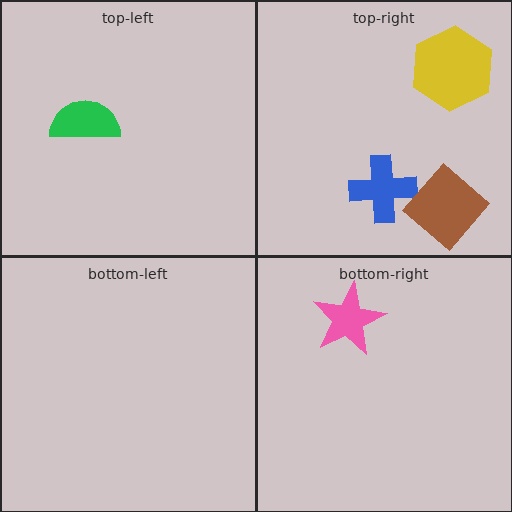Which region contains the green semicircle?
The top-left region.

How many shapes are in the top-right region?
3.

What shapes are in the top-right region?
The blue cross, the yellow hexagon, the brown diamond.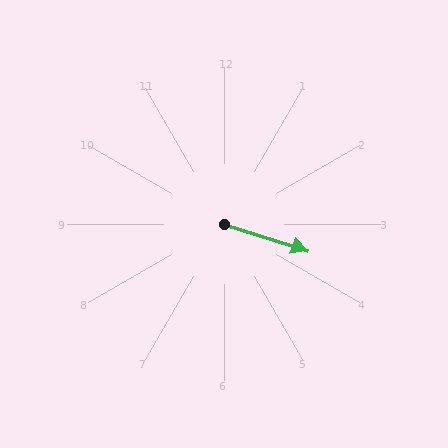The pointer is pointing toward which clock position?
Roughly 4 o'clock.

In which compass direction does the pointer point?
East.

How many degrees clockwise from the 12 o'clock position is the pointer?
Approximately 107 degrees.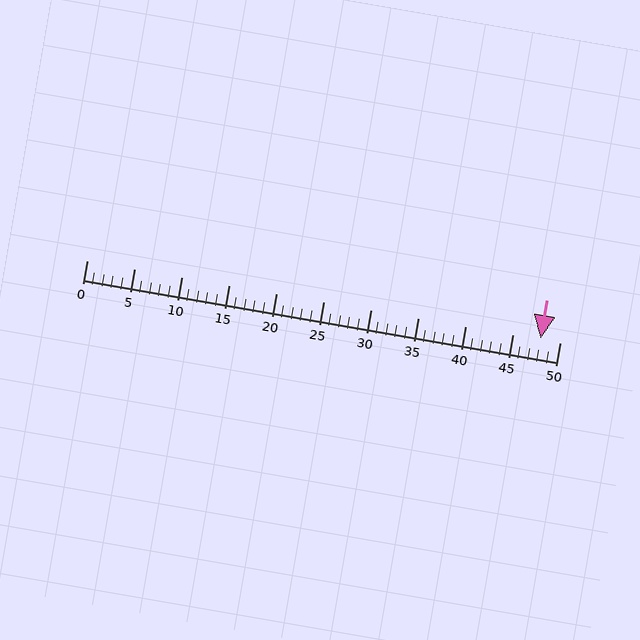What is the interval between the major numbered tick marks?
The major tick marks are spaced 5 units apart.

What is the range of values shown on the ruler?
The ruler shows values from 0 to 50.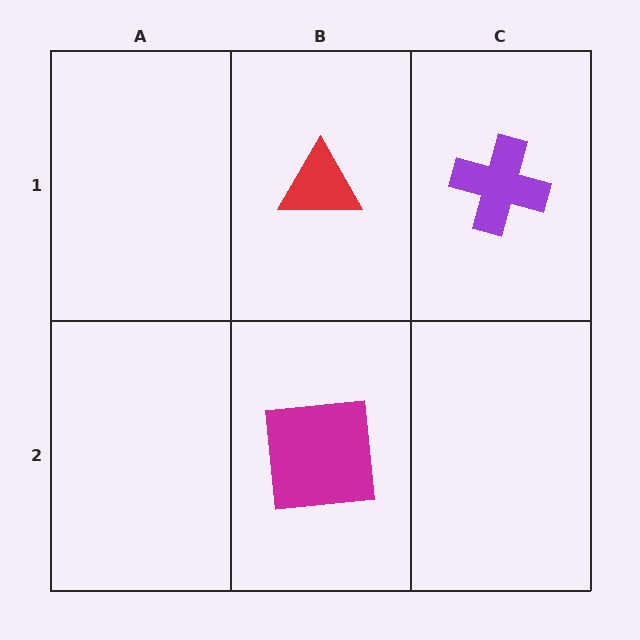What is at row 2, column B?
A magenta square.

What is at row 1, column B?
A red triangle.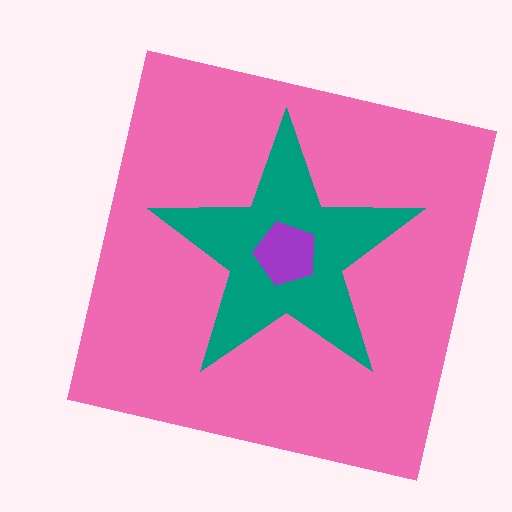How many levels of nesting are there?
3.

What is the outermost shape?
The pink square.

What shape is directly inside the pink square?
The teal star.